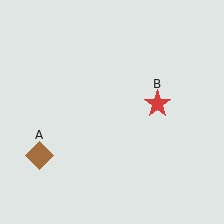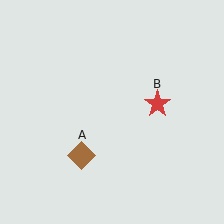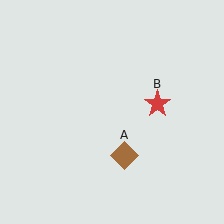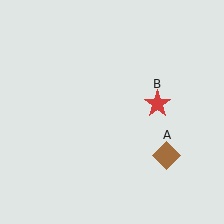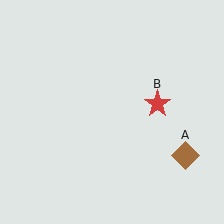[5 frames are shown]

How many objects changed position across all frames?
1 object changed position: brown diamond (object A).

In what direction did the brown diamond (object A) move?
The brown diamond (object A) moved right.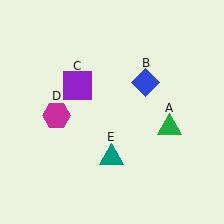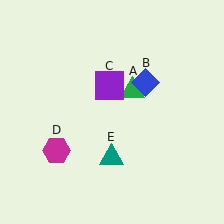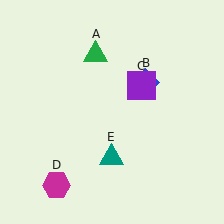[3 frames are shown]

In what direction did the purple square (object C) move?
The purple square (object C) moved right.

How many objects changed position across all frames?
3 objects changed position: green triangle (object A), purple square (object C), magenta hexagon (object D).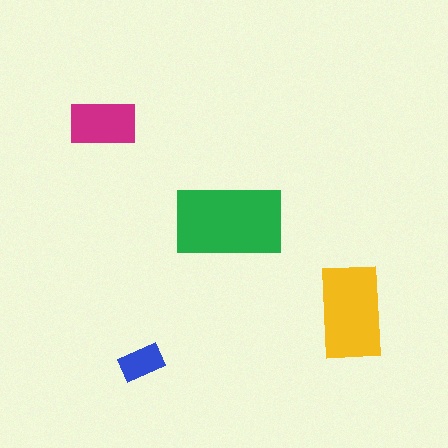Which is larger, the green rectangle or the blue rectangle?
The green one.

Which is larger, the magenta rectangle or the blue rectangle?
The magenta one.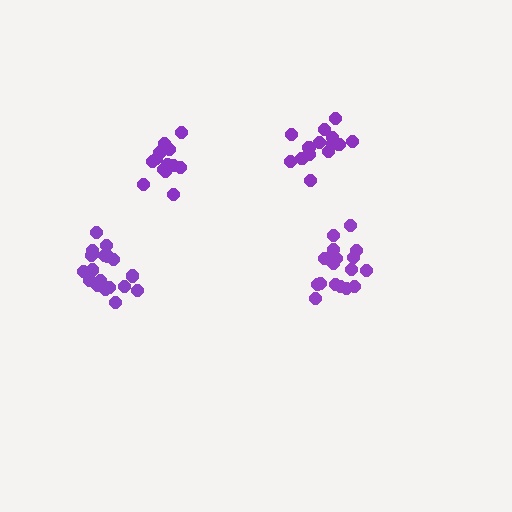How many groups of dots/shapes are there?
There are 4 groups.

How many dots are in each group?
Group 1: 18 dots, Group 2: 14 dots, Group 3: 13 dots, Group 4: 19 dots (64 total).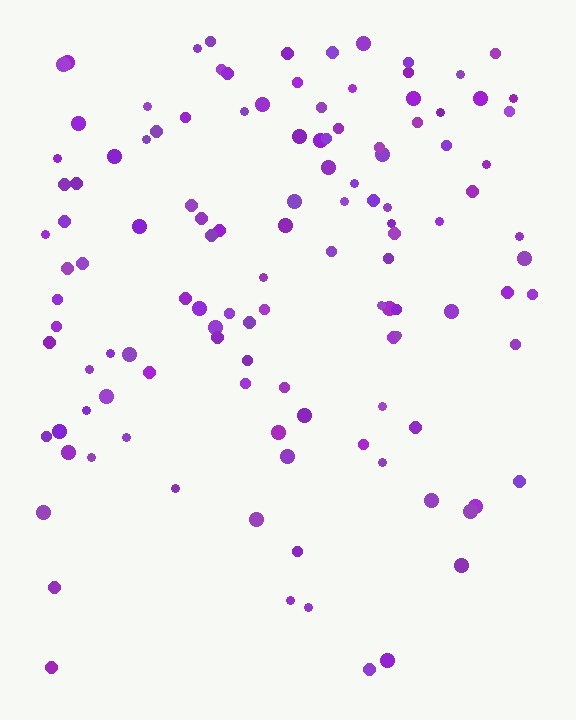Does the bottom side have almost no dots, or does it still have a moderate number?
Still a moderate number, just noticeably fewer than the top.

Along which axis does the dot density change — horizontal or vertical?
Vertical.